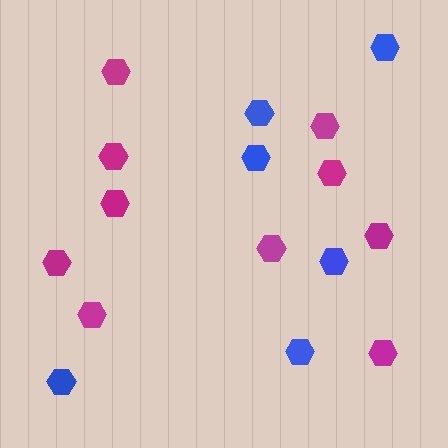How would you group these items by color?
There are 2 groups: one group of blue hexagons (6) and one group of magenta hexagons (10).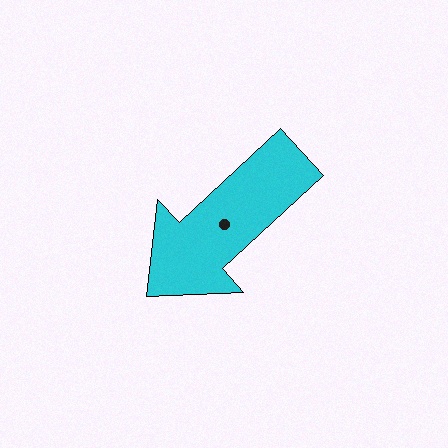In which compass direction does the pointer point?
Southwest.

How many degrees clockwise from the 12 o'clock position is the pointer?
Approximately 227 degrees.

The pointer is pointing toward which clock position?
Roughly 8 o'clock.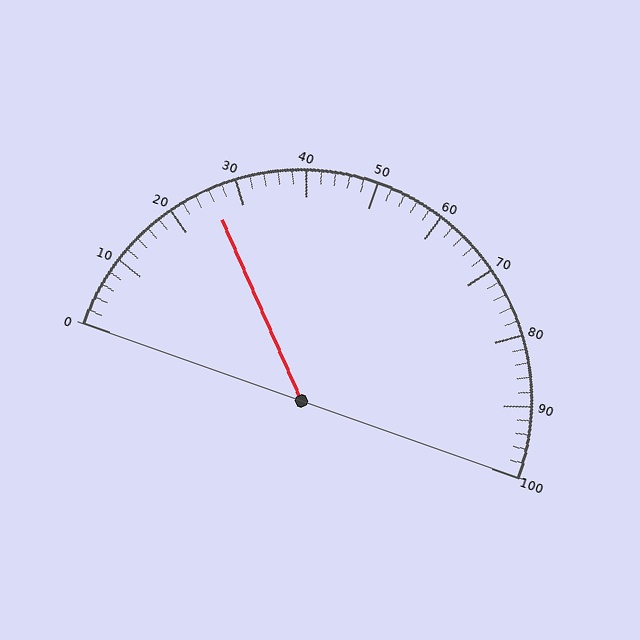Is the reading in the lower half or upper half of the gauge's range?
The reading is in the lower half of the range (0 to 100).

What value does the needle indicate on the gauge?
The needle indicates approximately 26.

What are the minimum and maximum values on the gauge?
The gauge ranges from 0 to 100.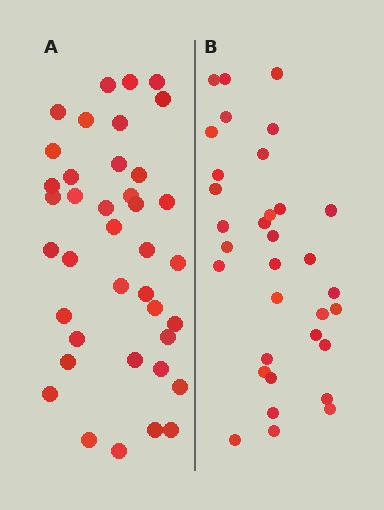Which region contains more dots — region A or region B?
Region A (the left region) has more dots.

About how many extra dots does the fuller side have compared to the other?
Region A has about 6 more dots than region B.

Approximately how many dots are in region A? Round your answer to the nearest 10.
About 40 dots. (The exact count is 39, which rounds to 40.)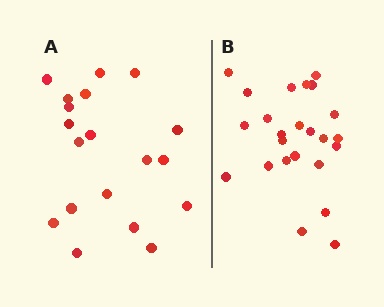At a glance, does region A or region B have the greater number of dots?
Region B (the right region) has more dots.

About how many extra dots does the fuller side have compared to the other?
Region B has about 5 more dots than region A.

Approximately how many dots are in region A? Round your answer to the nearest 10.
About 20 dots. (The exact count is 19, which rounds to 20.)